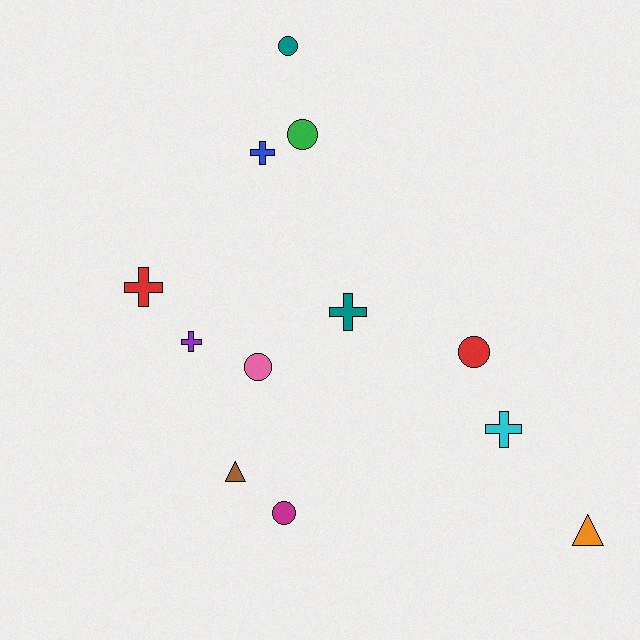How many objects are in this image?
There are 12 objects.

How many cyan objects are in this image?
There is 1 cyan object.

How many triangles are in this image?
There are 2 triangles.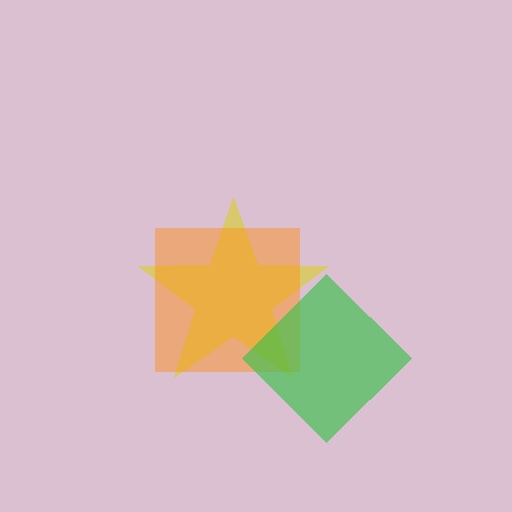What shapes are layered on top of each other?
The layered shapes are: a yellow star, an orange square, a green diamond.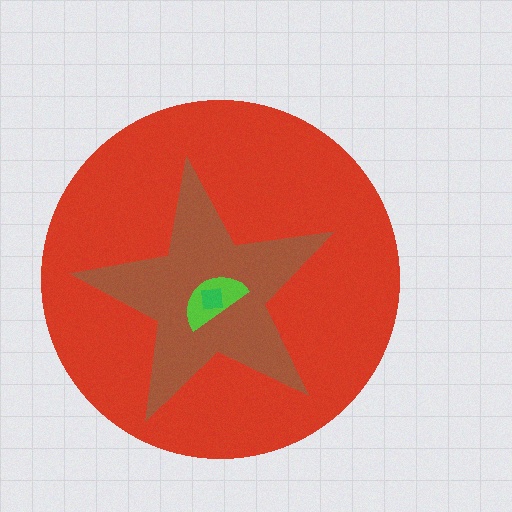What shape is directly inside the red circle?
The brown star.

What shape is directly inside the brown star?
The lime semicircle.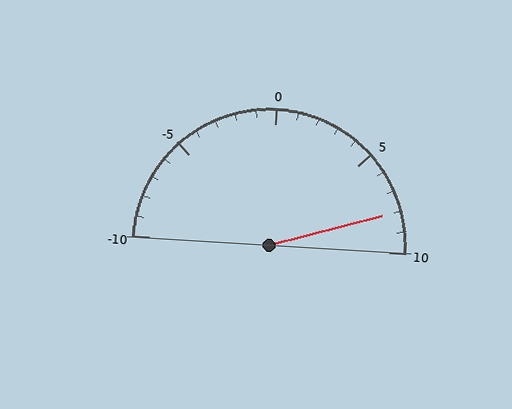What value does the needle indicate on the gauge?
The needle indicates approximately 8.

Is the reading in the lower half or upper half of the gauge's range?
The reading is in the upper half of the range (-10 to 10).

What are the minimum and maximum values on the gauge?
The gauge ranges from -10 to 10.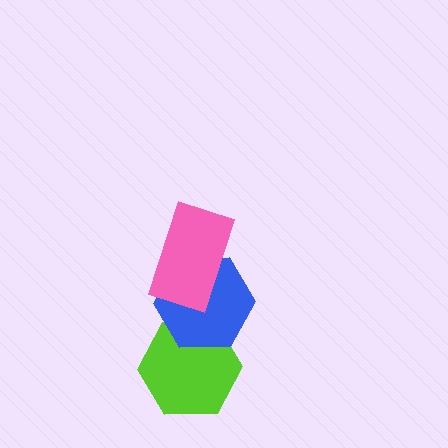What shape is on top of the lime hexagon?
The blue hexagon is on top of the lime hexagon.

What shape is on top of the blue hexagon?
The pink rectangle is on top of the blue hexagon.